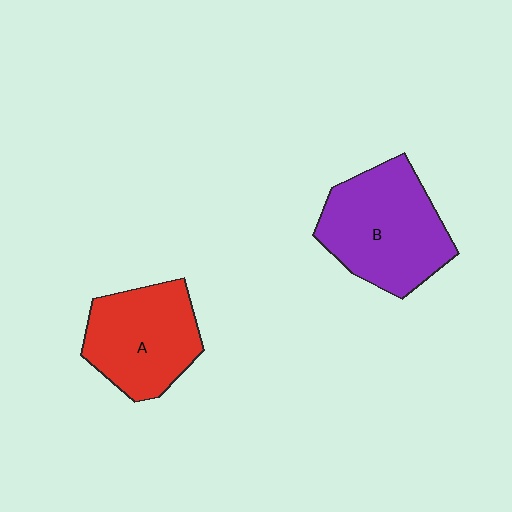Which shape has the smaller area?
Shape A (red).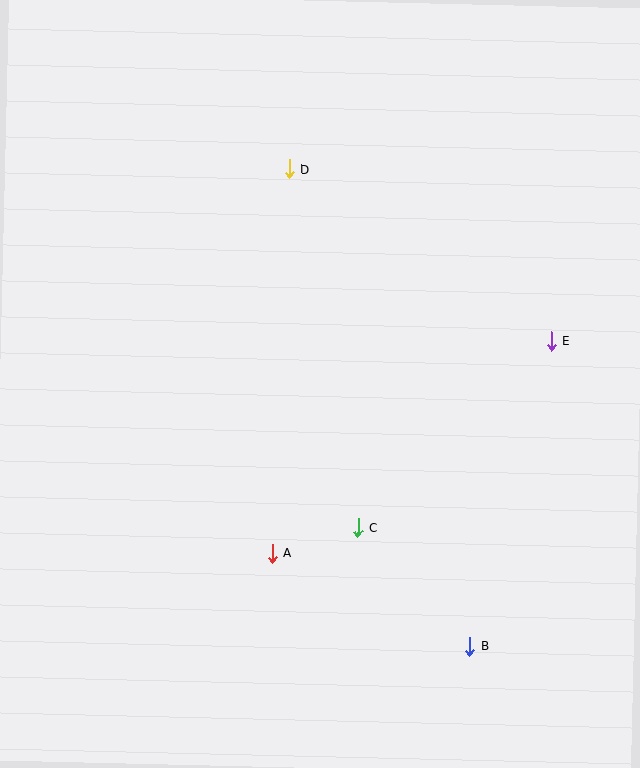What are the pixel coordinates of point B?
Point B is at (470, 646).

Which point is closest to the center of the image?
Point C at (358, 528) is closest to the center.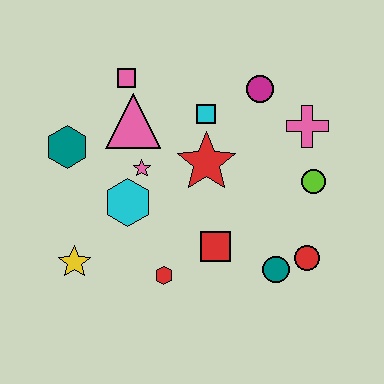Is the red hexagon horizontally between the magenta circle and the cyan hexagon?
Yes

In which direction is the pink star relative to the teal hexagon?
The pink star is to the right of the teal hexagon.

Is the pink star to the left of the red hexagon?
Yes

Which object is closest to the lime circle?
The pink cross is closest to the lime circle.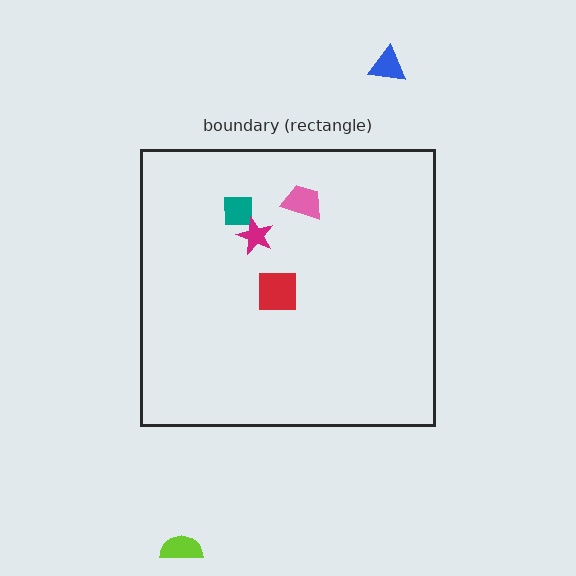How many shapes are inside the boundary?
4 inside, 2 outside.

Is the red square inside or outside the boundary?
Inside.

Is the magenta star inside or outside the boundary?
Inside.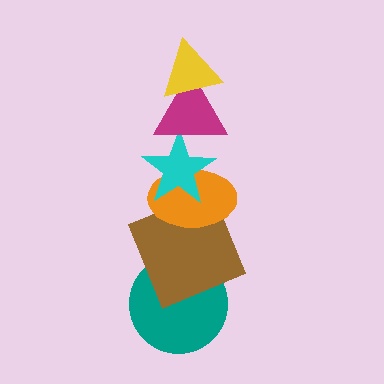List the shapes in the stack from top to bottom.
From top to bottom: the yellow triangle, the magenta triangle, the cyan star, the orange ellipse, the brown square, the teal circle.